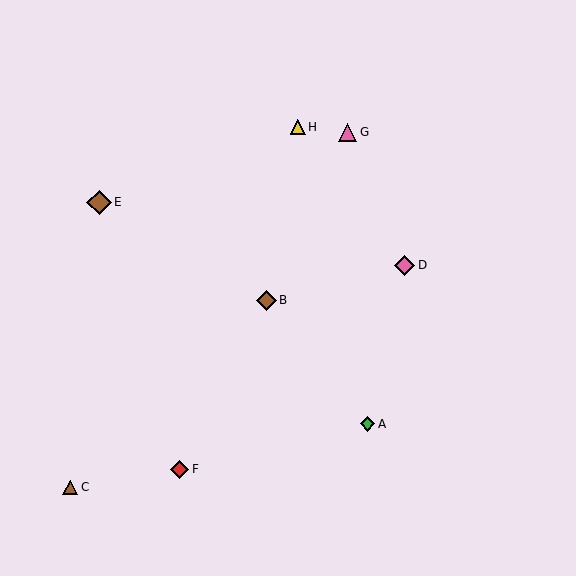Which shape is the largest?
The brown diamond (labeled E) is the largest.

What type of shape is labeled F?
Shape F is a red diamond.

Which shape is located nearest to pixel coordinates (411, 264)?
The pink diamond (labeled D) at (405, 265) is nearest to that location.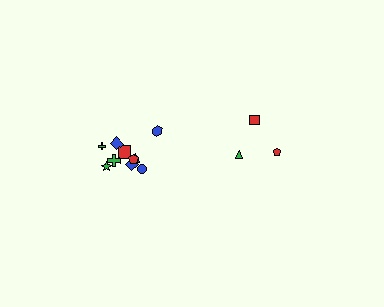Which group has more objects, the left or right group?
The left group.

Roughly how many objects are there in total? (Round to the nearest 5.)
Roughly 15 objects in total.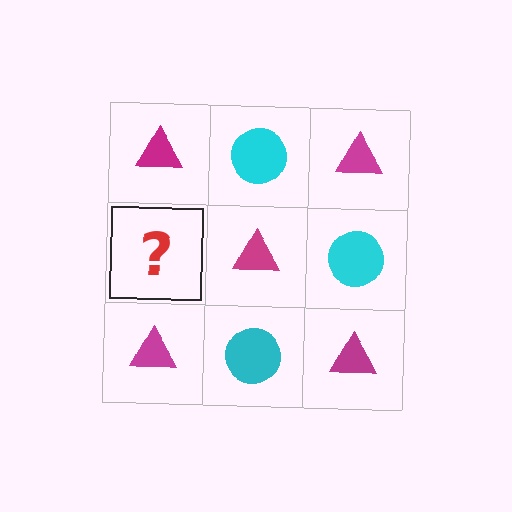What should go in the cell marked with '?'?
The missing cell should contain a cyan circle.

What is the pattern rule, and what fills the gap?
The rule is that it alternates magenta triangle and cyan circle in a checkerboard pattern. The gap should be filled with a cyan circle.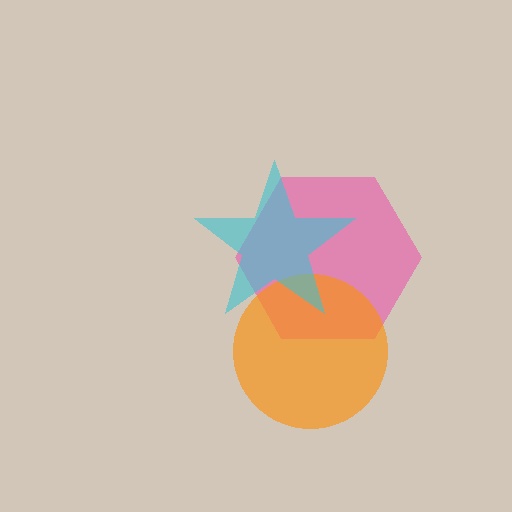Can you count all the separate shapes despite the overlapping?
Yes, there are 3 separate shapes.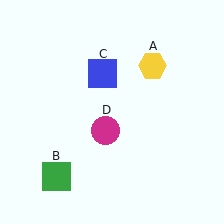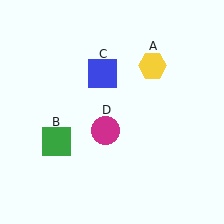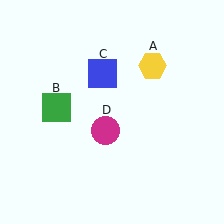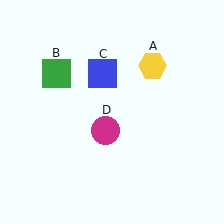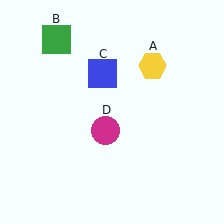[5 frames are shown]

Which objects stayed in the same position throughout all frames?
Yellow hexagon (object A) and blue square (object C) and magenta circle (object D) remained stationary.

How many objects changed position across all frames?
1 object changed position: green square (object B).